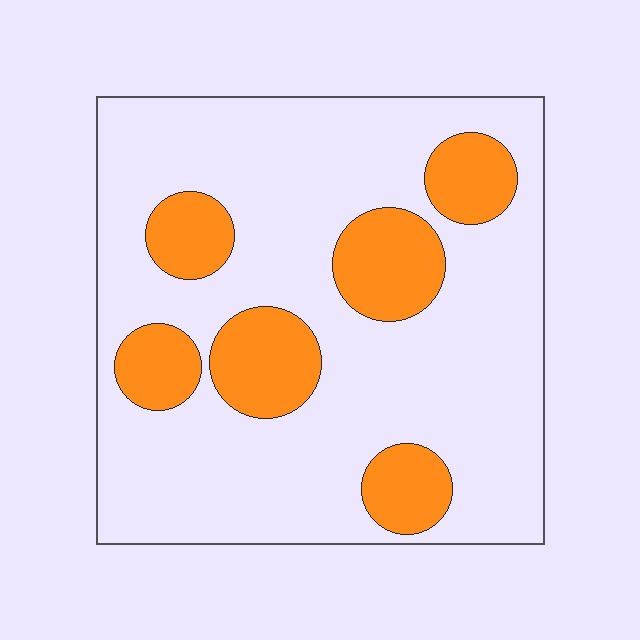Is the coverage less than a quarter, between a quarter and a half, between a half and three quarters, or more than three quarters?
Less than a quarter.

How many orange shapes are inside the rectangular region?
6.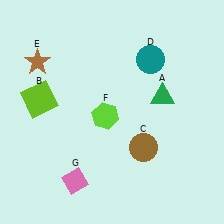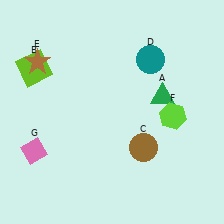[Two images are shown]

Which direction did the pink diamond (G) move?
The pink diamond (G) moved left.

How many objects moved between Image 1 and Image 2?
3 objects moved between the two images.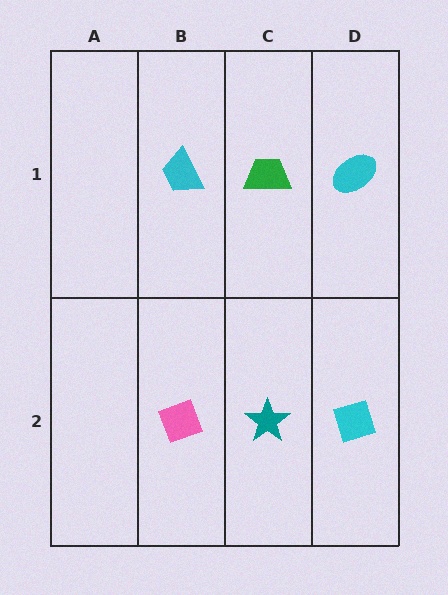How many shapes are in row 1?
3 shapes.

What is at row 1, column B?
A cyan trapezoid.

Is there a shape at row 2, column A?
No, that cell is empty.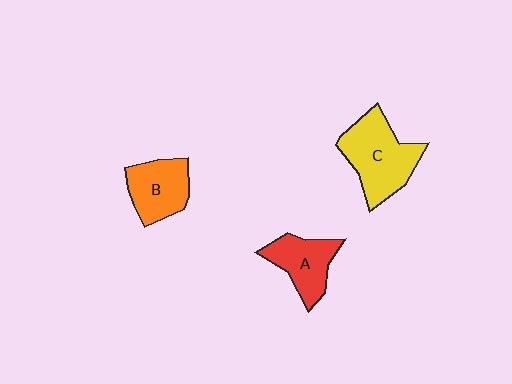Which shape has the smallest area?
Shape A (red).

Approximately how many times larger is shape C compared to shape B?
Approximately 1.4 times.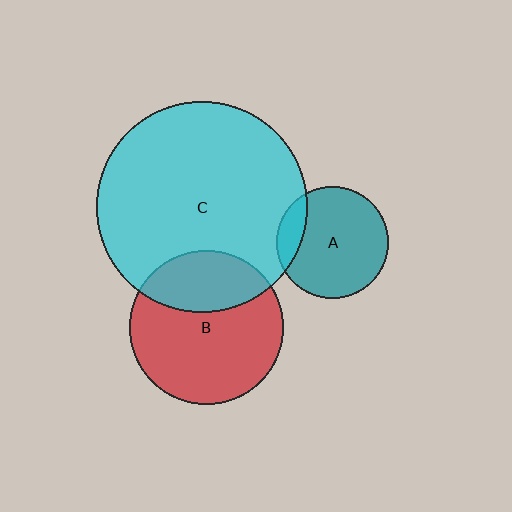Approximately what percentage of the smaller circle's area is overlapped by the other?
Approximately 15%.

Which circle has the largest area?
Circle C (cyan).